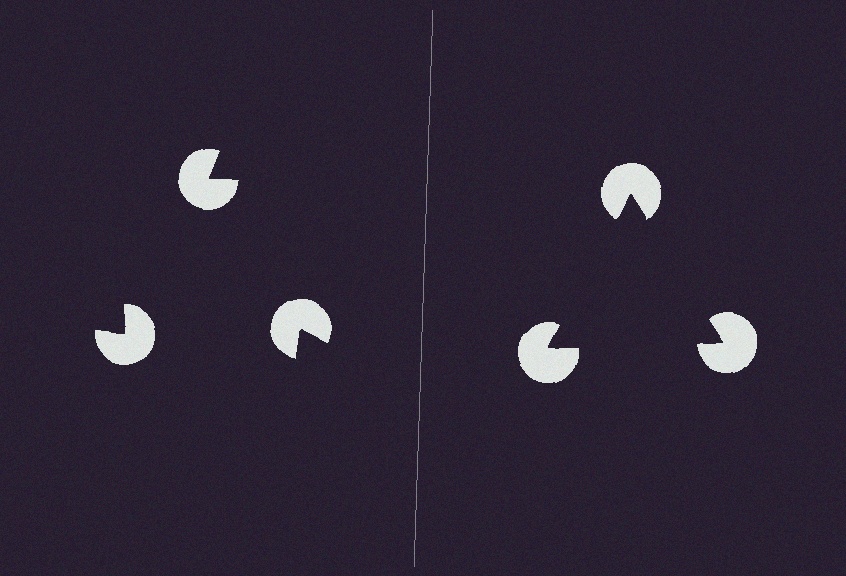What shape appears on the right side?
An illusory triangle.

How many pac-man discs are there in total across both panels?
6 — 3 on each side.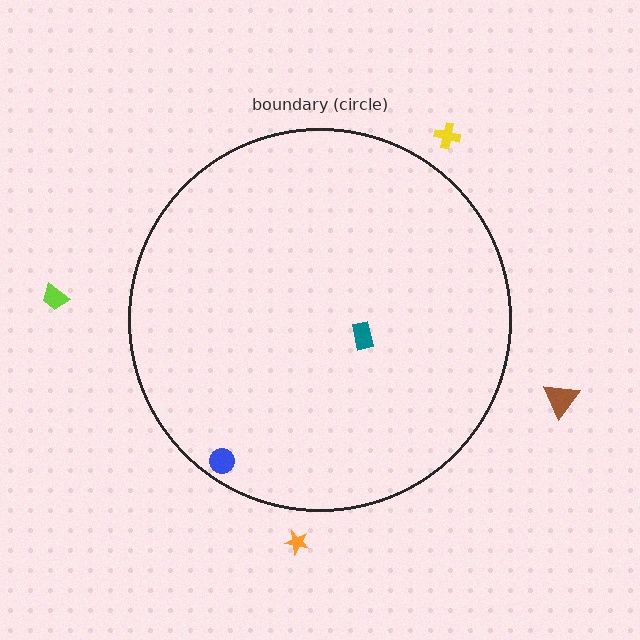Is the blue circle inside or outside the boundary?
Inside.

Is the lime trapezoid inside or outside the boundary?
Outside.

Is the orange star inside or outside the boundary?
Outside.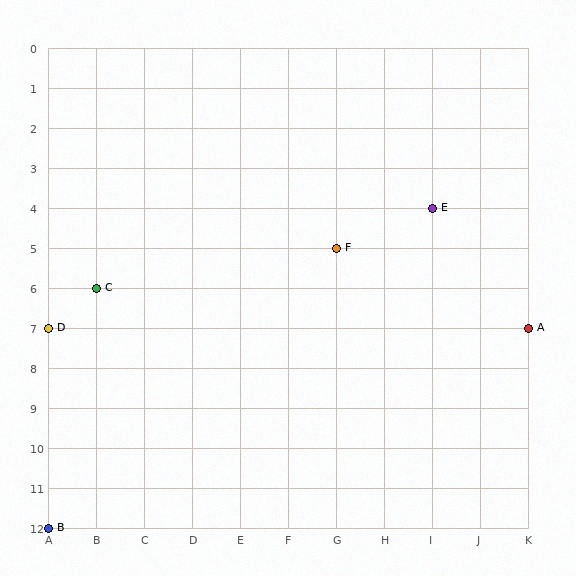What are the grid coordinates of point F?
Point F is at grid coordinates (G, 5).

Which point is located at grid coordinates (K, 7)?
Point A is at (K, 7).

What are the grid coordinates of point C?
Point C is at grid coordinates (B, 6).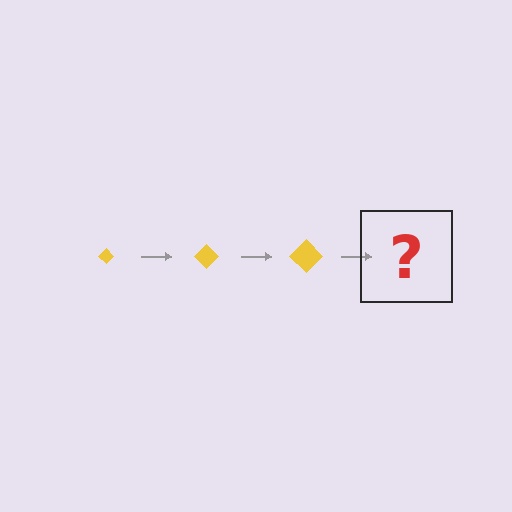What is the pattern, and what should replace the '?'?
The pattern is that the diamond gets progressively larger each step. The '?' should be a yellow diamond, larger than the previous one.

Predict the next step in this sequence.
The next step is a yellow diamond, larger than the previous one.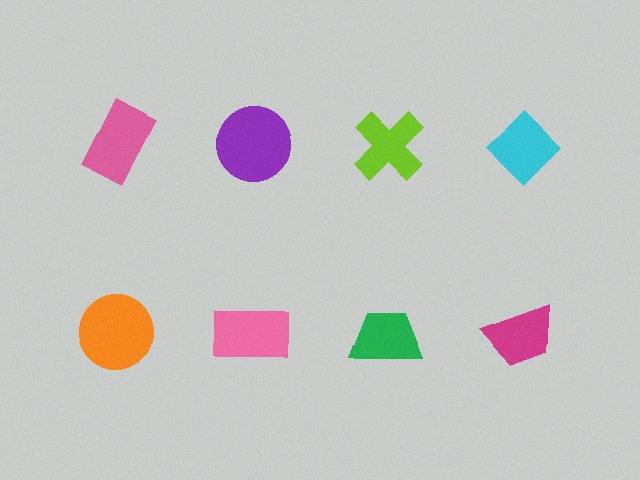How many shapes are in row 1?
4 shapes.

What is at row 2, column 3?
A green trapezoid.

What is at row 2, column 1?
An orange circle.